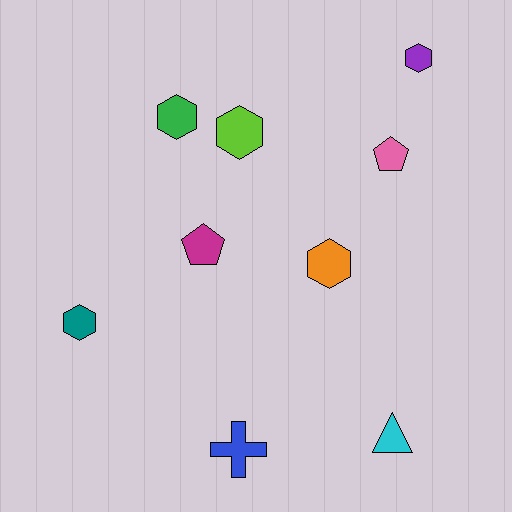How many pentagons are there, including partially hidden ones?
There are 2 pentagons.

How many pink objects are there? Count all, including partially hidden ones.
There is 1 pink object.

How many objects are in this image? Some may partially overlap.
There are 9 objects.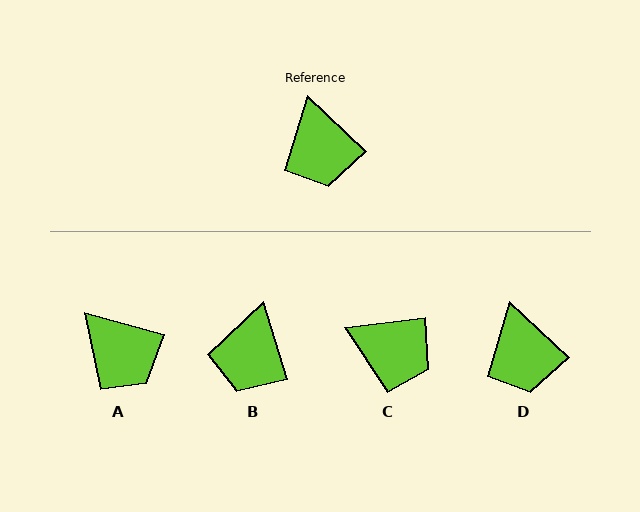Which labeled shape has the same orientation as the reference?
D.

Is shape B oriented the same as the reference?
No, it is off by about 29 degrees.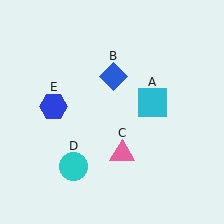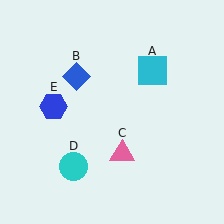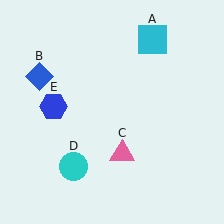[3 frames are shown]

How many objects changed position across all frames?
2 objects changed position: cyan square (object A), blue diamond (object B).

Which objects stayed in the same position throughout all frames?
Pink triangle (object C) and cyan circle (object D) and blue hexagon (object E) remained stationary.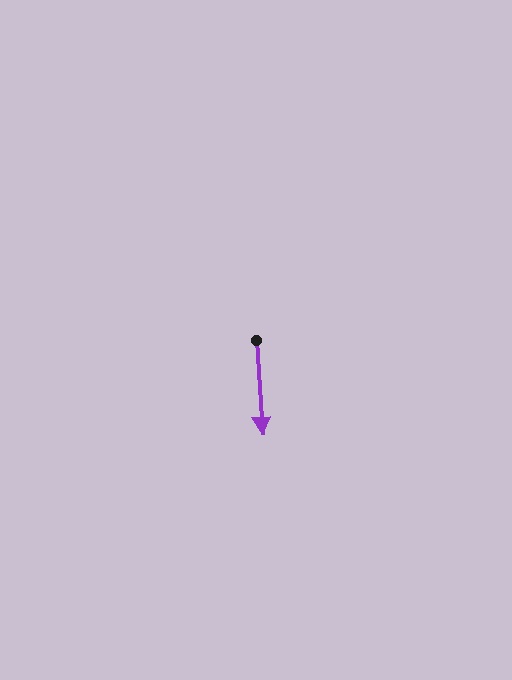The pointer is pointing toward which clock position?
Roughly 6 o'clock.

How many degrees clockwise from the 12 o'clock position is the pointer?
Approximately 176 degrees.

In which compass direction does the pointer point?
South.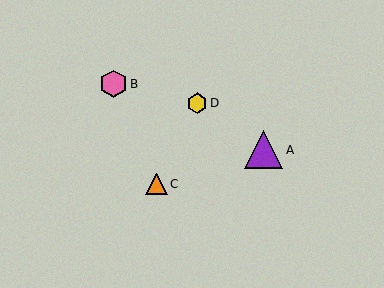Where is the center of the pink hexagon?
The center of the pink hexagon is at (113, 84).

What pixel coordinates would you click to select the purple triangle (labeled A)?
Click at (264, 150) to select the purple triangle A.